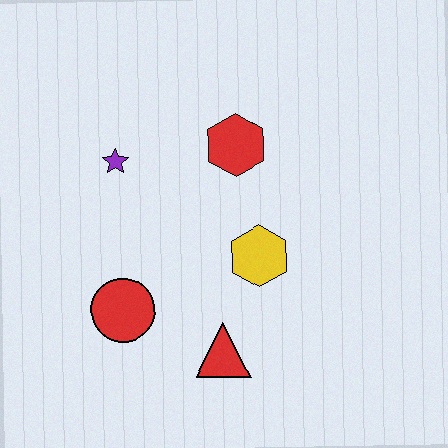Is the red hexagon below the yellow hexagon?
No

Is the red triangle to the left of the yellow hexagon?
Yes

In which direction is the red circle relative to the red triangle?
The red circle is to the left of the red triangle.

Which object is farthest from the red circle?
The red hexagon is farthest from the red circle.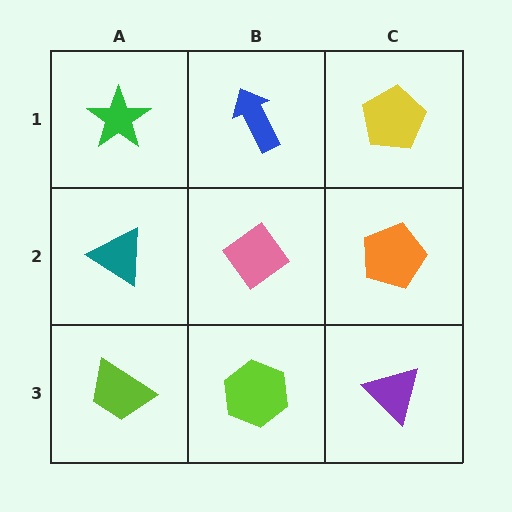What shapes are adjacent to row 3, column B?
A pink diamond (row 2, column B), a lime trapezoid (row 3, column A), a purple triangle (row 3, column C).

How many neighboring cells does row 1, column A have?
2.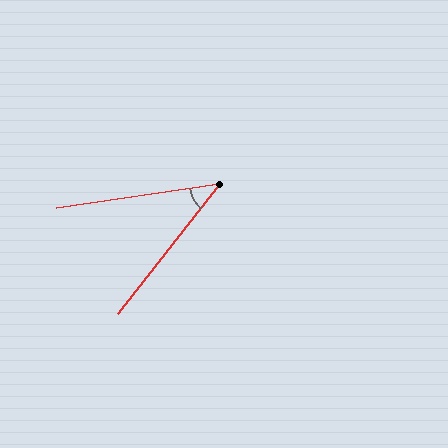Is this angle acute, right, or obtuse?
It is acute.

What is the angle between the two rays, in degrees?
Approximately 43 degrees.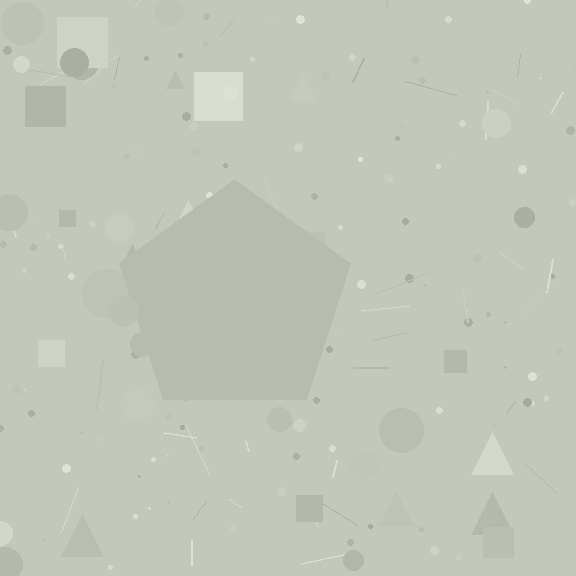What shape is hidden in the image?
A pentagon is hidden in the image.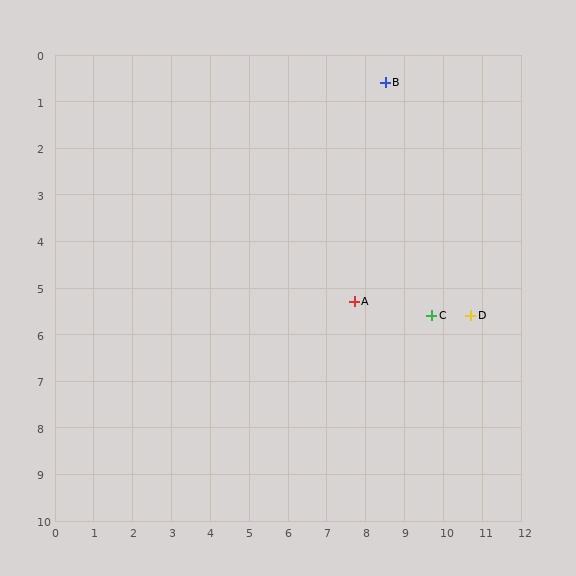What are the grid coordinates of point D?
Point D is at approximately (10.7, 5.6).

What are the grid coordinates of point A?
Point A is at approximately (7.7, 5.3).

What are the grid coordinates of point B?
Point B is at approximately (8.5, 0.6).